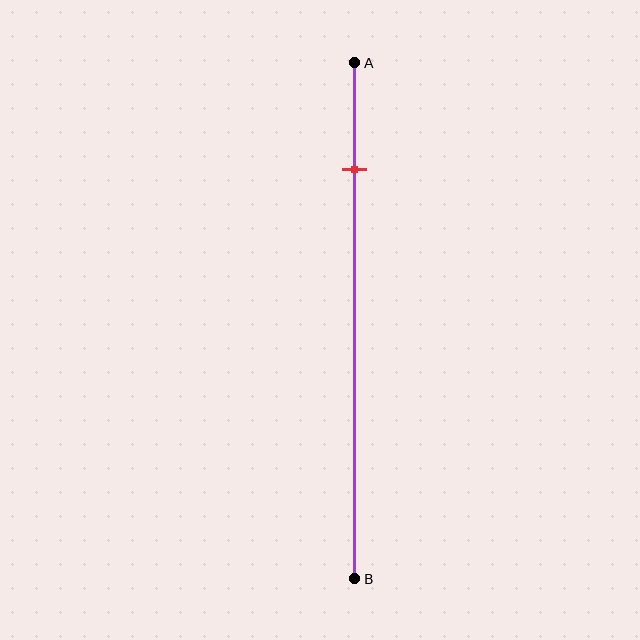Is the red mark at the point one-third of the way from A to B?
No, the mark is at about 20% from A, not at the 33% one-third point.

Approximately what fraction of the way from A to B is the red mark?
The red mark is approximately 20% of the way from A to B.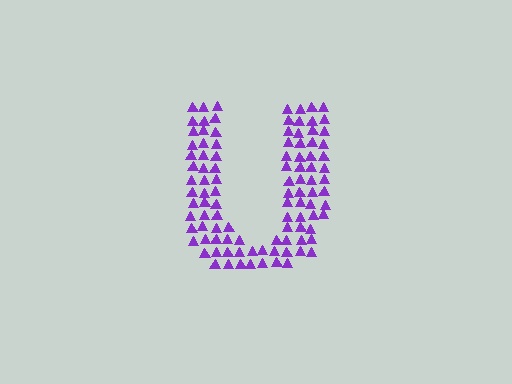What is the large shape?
The large shape is the letter U.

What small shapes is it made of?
It is made of small triangles.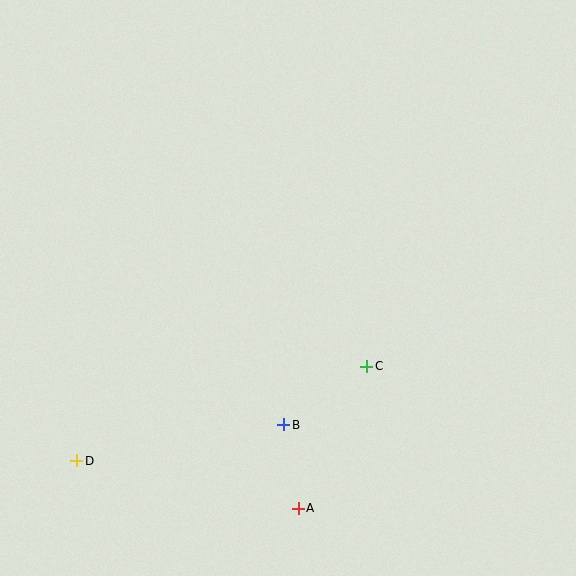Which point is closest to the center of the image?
Point C at (367, 366) is closest to the center.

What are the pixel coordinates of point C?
Point C is at (367, 366).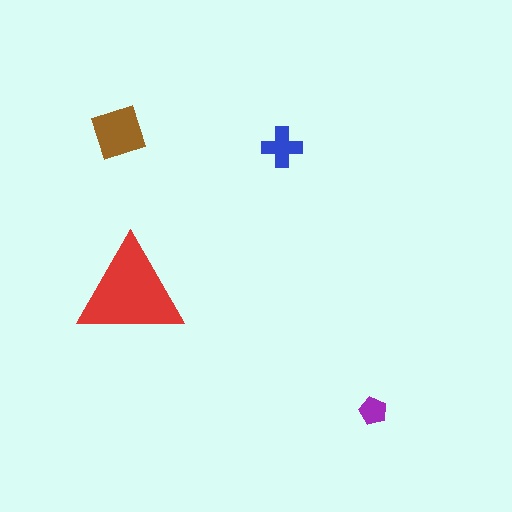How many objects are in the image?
There are 4 objects in the image.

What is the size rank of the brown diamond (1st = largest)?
2nd.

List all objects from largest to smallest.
The red triangle, the brown diamond, the blue cross, the purple pentagon.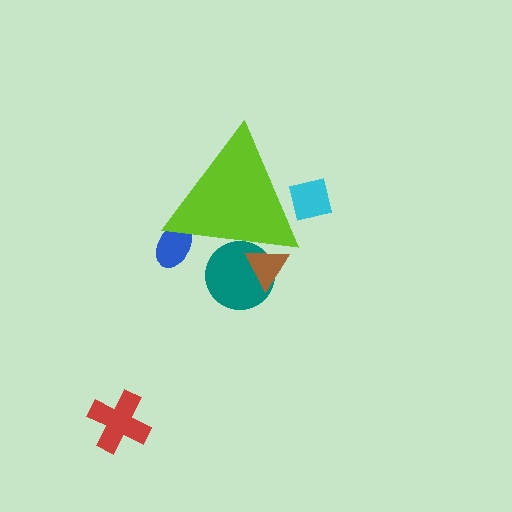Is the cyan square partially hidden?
Yes, the cyan square is partially hidden behind the lime triangle.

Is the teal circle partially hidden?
Yes, the teal circle is partially hidden behind the lime triangle.